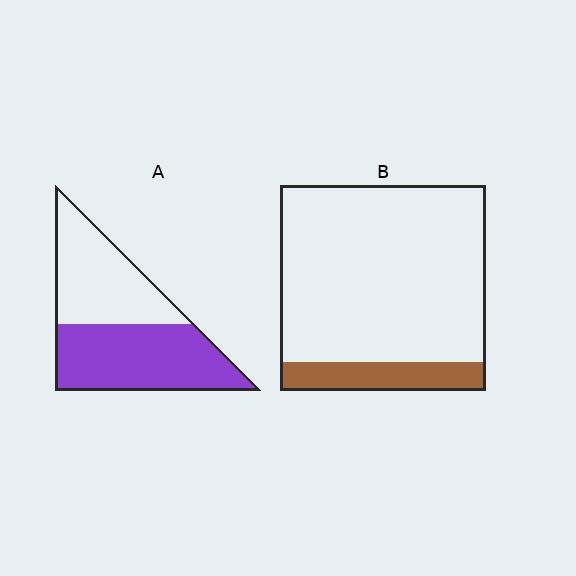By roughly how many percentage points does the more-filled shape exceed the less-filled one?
By roughly 40 percentage points (A over B).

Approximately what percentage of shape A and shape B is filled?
A is approximately 55% and B is approximately 15%.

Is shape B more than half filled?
No.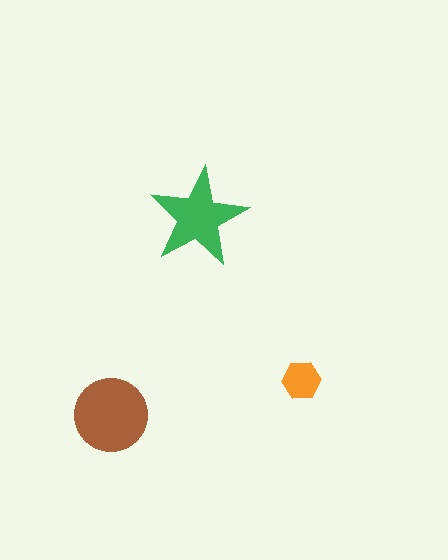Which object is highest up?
The green star is topmost.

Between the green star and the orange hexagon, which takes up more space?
The green star.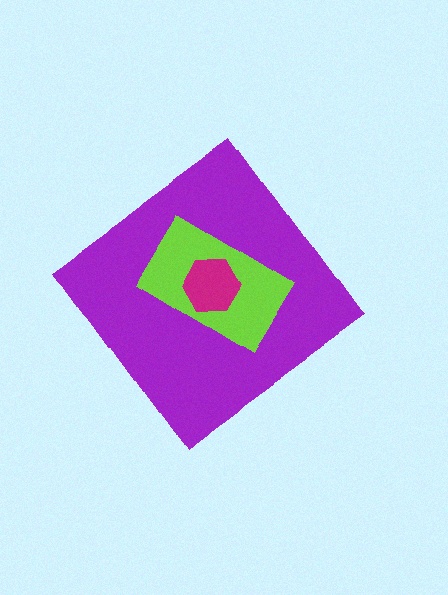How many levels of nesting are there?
3.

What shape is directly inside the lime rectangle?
The magenta hexagon.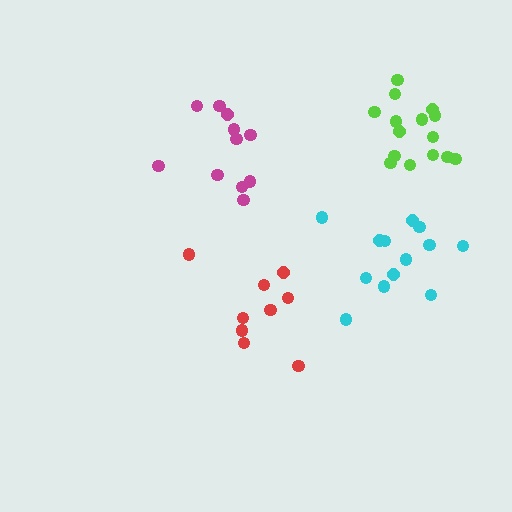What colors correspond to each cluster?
The clusters are colored: cyan, magenta, red, lime.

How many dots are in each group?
Group 1: 13 dots, Group 2: 11 dots, Group 3: 9 dots, Group 4: 15 dots (48 total).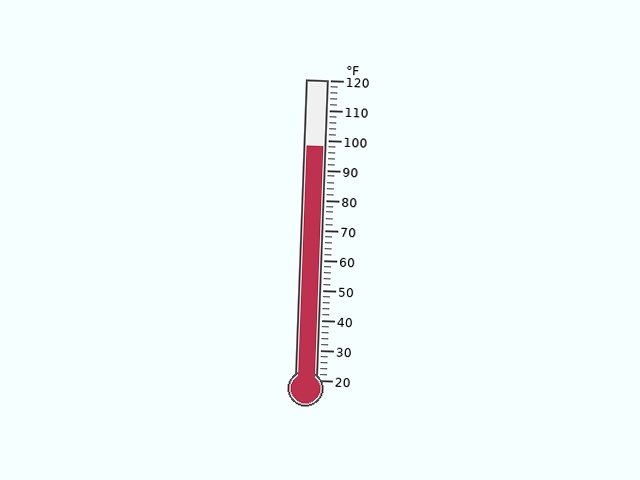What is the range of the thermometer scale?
The thermometer scale ranges from 20°F to 120°F.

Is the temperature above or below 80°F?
The temperature is above 80°F.